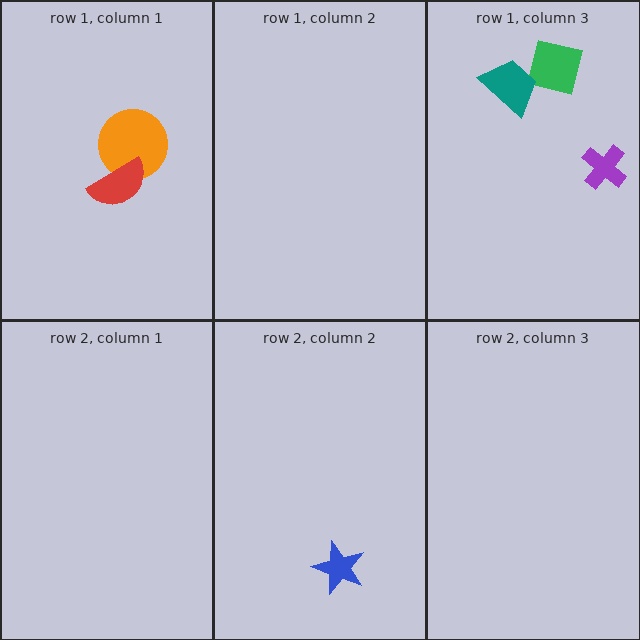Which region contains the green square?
The row 1, column 3 region.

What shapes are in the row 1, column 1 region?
The orange circle, the red semicircle.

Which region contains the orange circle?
The row 1, column 1 region.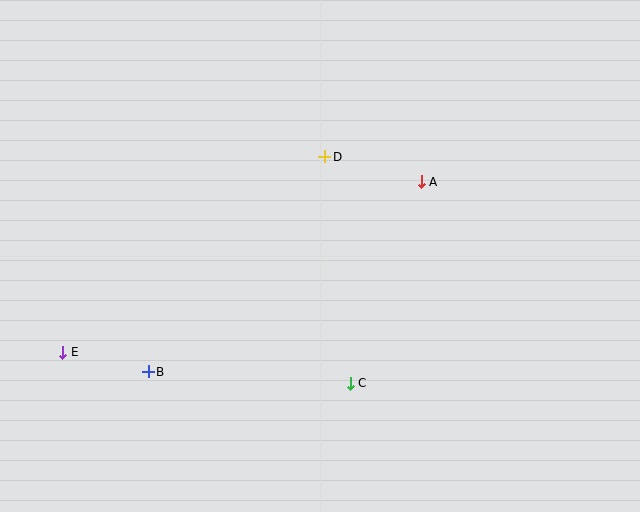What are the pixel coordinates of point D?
Point D is at (325, 157).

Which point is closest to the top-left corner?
Point E is closest to the top-left corner.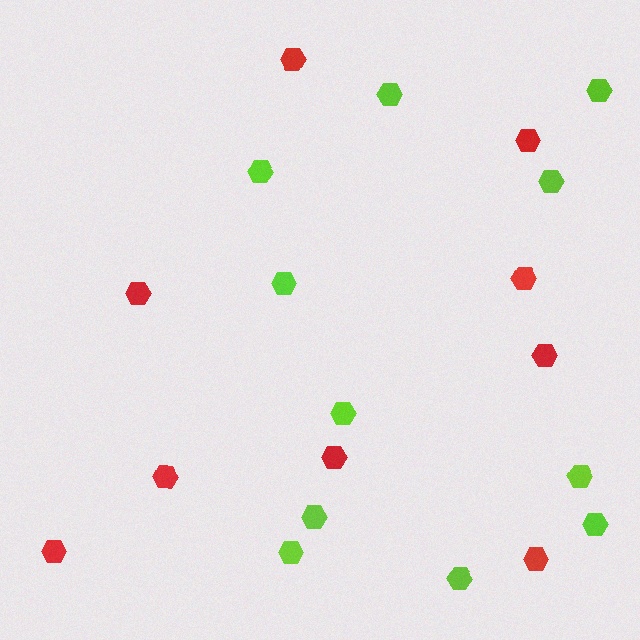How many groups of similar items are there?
There are 2 groups: one group of red hexagons (9) and one group of lime hexagons (11).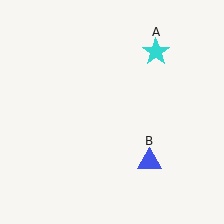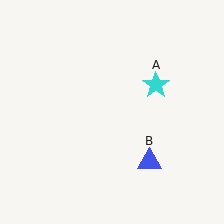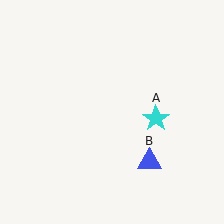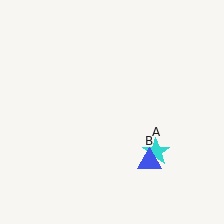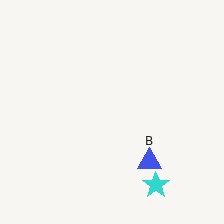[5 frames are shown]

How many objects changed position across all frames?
1 object changed position: cyan star (object A).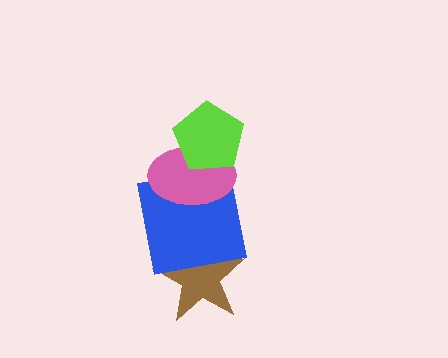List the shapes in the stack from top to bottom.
From top to bottom: the lime pentagon, the pink ellipse, the blue square, the brown star.